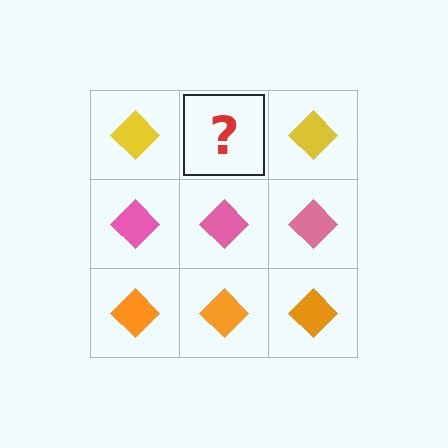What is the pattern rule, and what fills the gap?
The rule is that each row has a consistent color. The gap should be filled with a yellow diamond.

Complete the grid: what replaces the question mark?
The question mark should be replaced with a yellow diamond.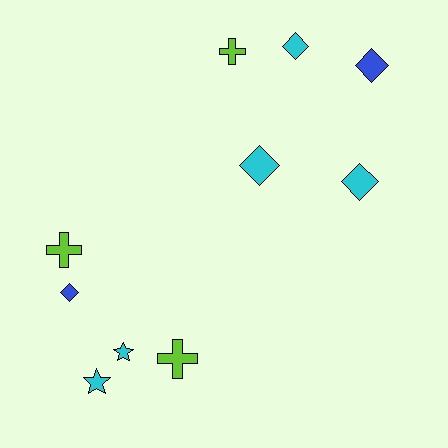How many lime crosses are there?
There are 3 lime crosses.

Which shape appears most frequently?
Diamond, with 5 objects.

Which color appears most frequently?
Cyan, with 5 objects.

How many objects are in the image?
There are 10 objects.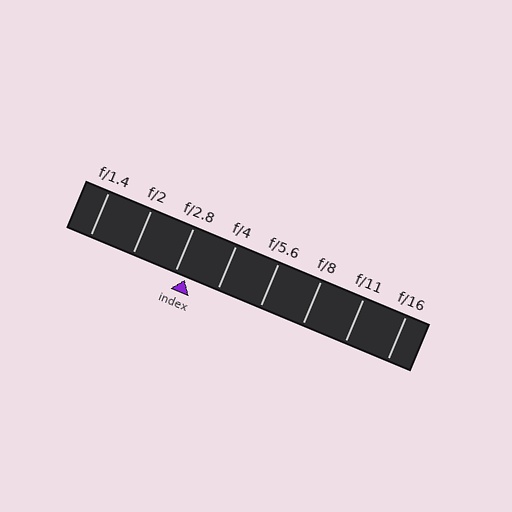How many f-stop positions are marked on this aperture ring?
There are 8 f-stop positions marked.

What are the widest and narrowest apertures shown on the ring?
The widest aperture shown is f/1.4 and the narrowest is f/16.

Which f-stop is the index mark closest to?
The index mark is closest to f/2.8.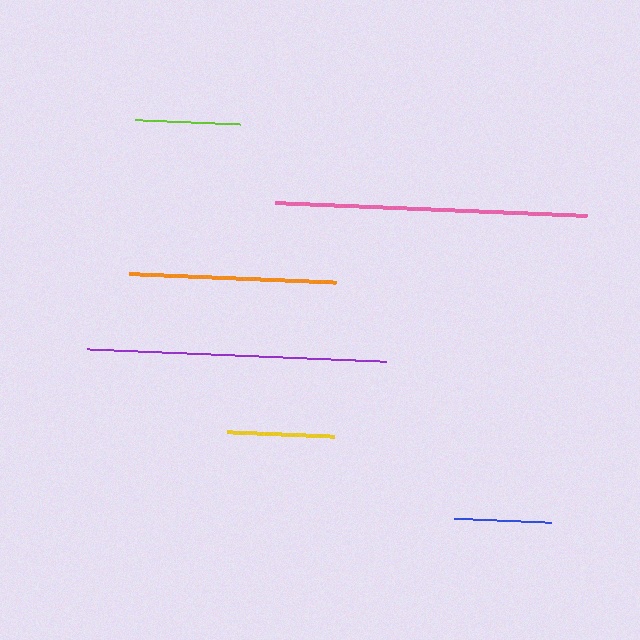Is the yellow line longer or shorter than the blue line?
The yellow line is longer than the blue line.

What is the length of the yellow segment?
The yellow segment is approximately 107 pixels long.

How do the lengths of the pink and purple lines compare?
The pink and purple lines are approximately the same length.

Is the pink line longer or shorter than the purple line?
The pink line is longer than the purple line.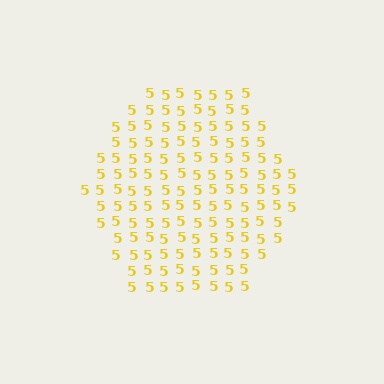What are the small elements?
The small elements are digit 5's.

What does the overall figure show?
The overall figure shows a hexagon.